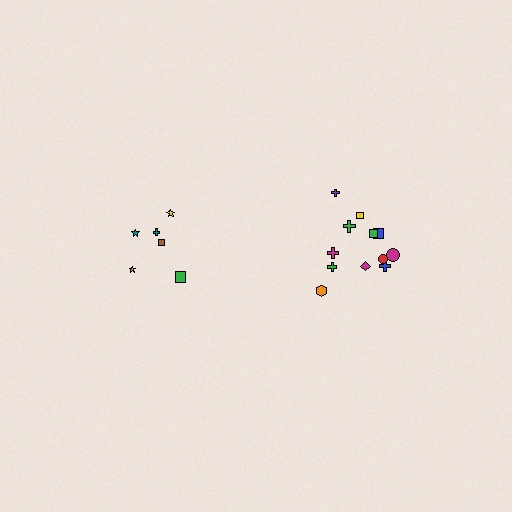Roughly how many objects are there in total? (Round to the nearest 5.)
Roughly 20 objects in total.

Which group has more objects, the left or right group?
The right group.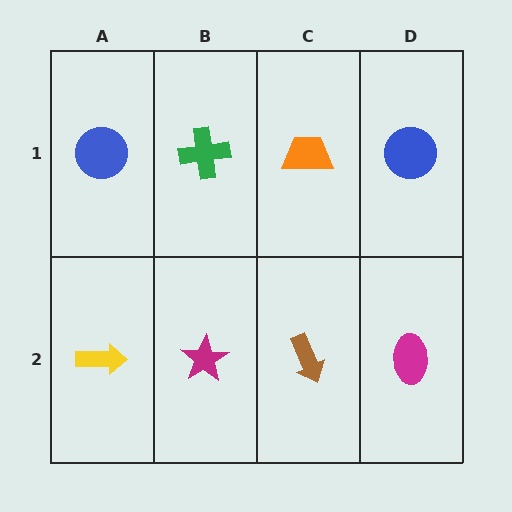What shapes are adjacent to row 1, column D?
A magenta ellipse (row 2, column D), an orange trapezoid (row 1, column C).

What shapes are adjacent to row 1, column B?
A magenta star (row 2, column B), a blue circle (row 1, column A), an orange trapezoid (row 1, column C).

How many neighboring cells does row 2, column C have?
3.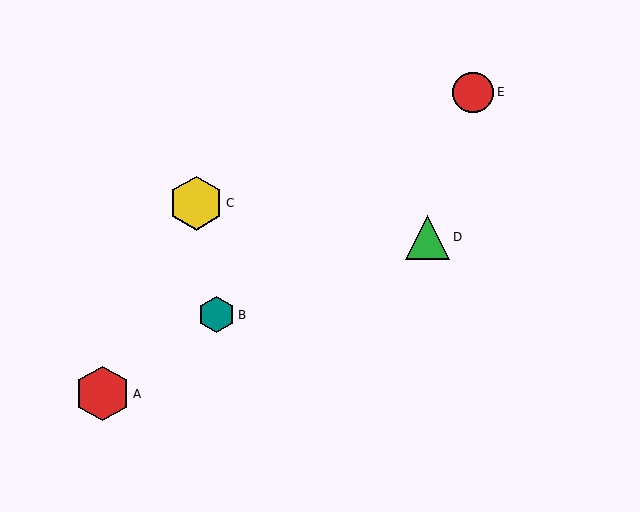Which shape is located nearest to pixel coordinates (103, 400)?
The red hexagon (labeled A) at (102, 394) is nearest to that location.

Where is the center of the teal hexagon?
The center of the teal hexagon is at (216, 315).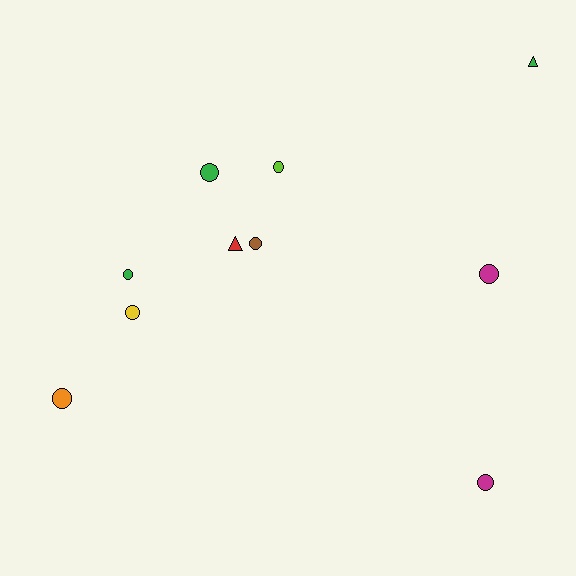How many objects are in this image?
There are 10 objects.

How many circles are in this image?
There are 8 circles.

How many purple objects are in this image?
There are no purple objects.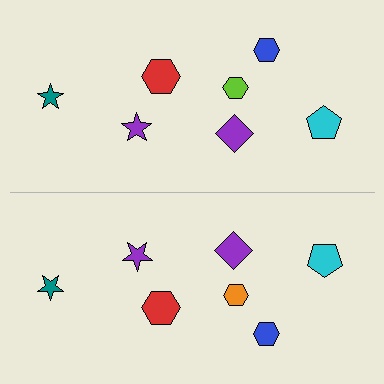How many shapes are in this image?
There are 14 shapes in this image.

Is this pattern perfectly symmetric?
No, the pattern is not perfectly symmetric. The orange hexagon on the bottom side breaks the symmetry — its mirror counterpart is lime.